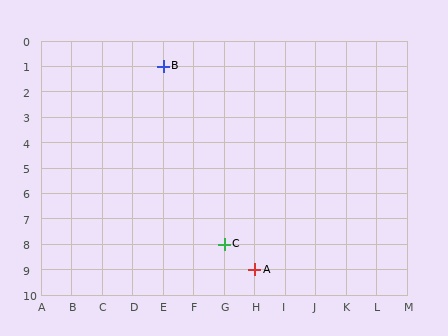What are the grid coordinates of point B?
Point B is at grid coordinates (E, 1).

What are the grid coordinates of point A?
Point A is at grid coordinates (H, 9).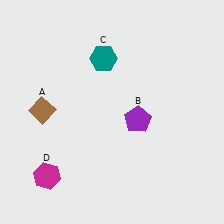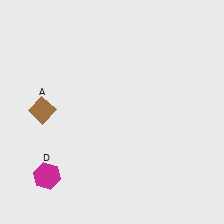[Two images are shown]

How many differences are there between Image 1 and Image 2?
There are 2 differences between the two images.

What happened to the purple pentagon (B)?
The purple pentagon (B) was removed in Image 2. It was in the bottom-right area of Image 1.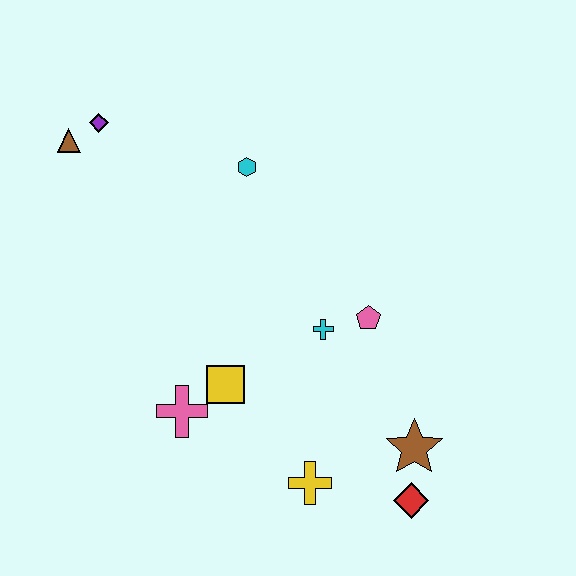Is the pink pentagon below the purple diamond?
Yes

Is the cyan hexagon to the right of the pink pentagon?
No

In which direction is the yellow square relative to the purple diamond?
The yellow square is below the purple diamond.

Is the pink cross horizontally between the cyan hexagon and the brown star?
No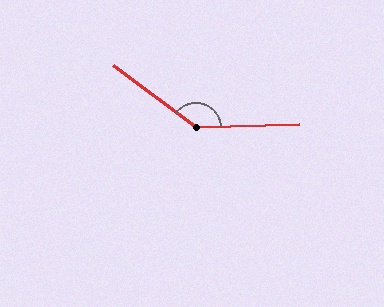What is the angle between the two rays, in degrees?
Approximately 141 degrees.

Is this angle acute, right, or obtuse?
It is obtuse.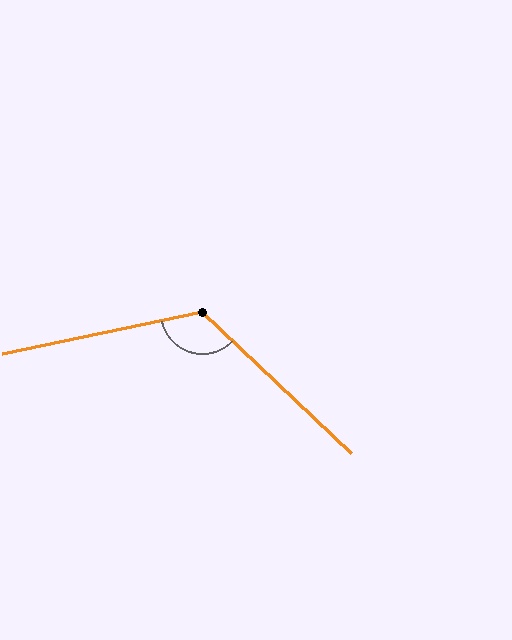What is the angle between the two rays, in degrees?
Approximately 125 degrees.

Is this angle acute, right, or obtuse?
It is obtuse.